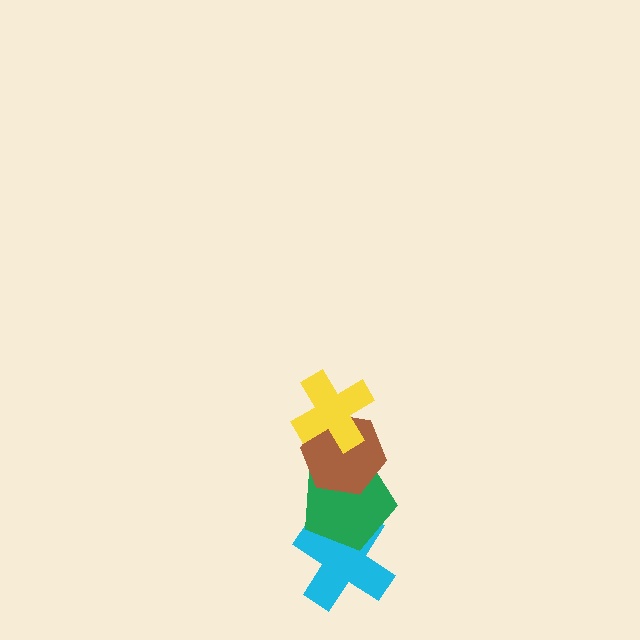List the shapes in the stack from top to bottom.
From top to bottom: the yellow cross, the brown hexagon, the green pentagon, the cyan cross.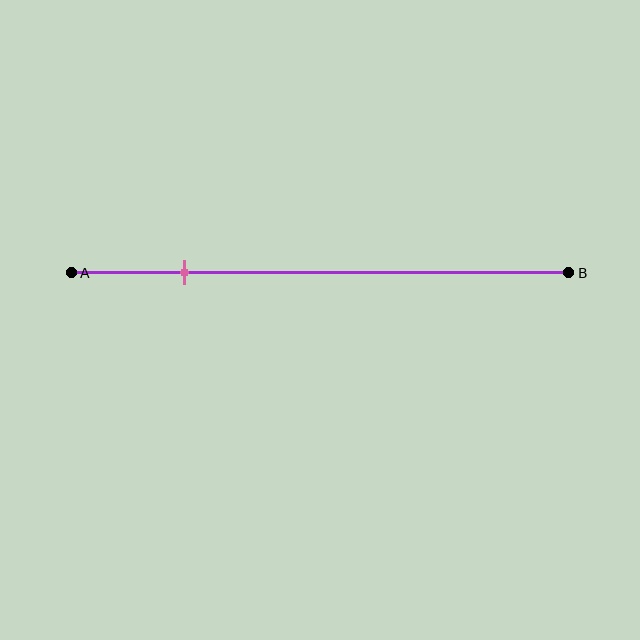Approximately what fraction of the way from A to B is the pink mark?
The pink mark is approximately 25% of the way from A to B.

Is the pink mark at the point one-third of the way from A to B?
No, the mark is at about 25% from A, not at the 33% one-third point.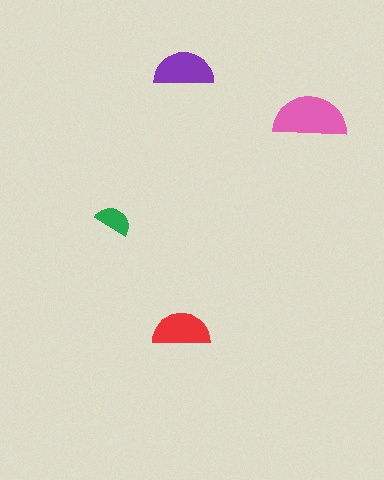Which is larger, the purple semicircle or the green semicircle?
The purple one.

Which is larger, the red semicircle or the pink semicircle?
The pink one.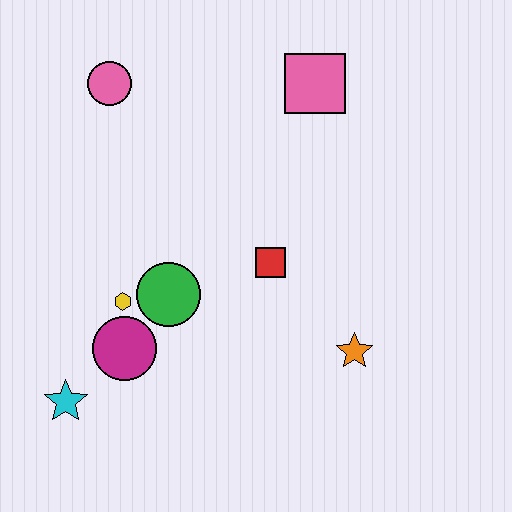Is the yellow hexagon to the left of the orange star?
Yes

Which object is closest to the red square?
The green circle is closest to the red square.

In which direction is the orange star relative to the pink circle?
The orange star is below the pink circle.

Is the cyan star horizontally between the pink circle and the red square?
No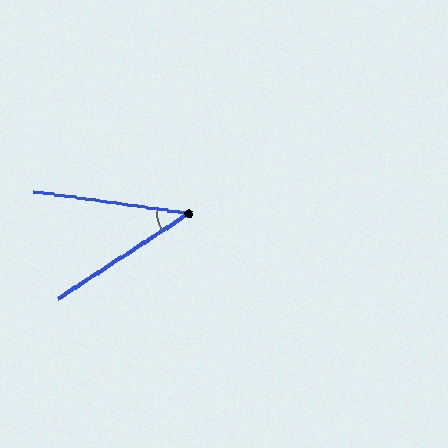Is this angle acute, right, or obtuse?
It is acute.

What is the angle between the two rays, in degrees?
Approximately 41 degrees.